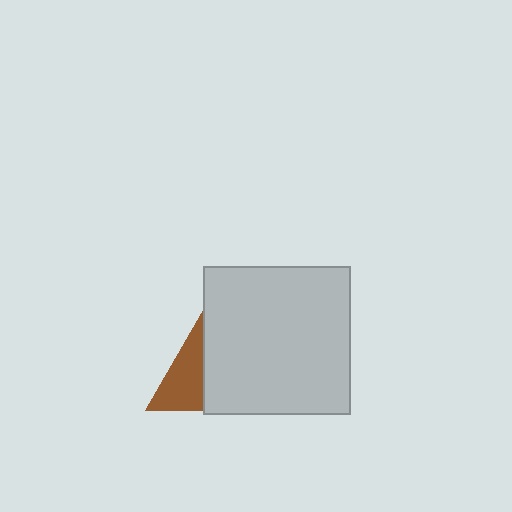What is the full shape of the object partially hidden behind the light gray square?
The partially hidden object is a brown triangle.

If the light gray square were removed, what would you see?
You would see the complete brown triangle.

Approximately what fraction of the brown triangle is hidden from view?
Roughly 62% of the brown triangle is hidden behind the light gray square.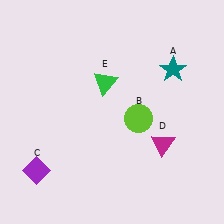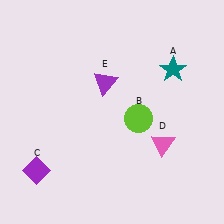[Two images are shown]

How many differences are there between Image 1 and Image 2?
There are 2 differences between the two images.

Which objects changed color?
D changed from magenta to pink. E changed from green to purple.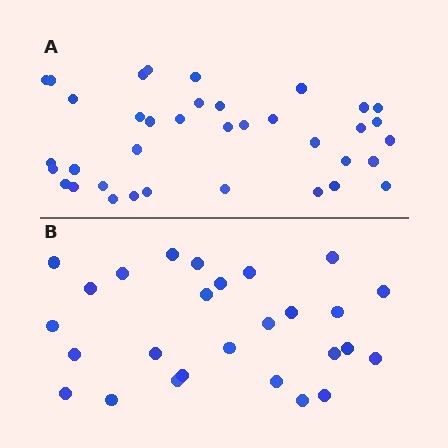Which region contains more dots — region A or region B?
Region A (the top region) has more dots.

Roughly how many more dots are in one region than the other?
Region A has roughly 10 or so more dots than region B.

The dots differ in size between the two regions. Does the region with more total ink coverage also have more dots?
No. Region B has more total ink coverage because its dots are larger, but region A actually contains more individual dots. Total area can be misleading — the number of items is what matters here.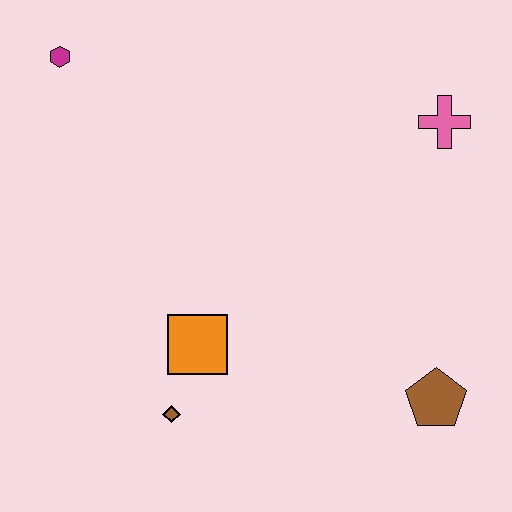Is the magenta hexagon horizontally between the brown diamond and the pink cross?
No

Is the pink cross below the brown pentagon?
No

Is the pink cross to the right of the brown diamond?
Yes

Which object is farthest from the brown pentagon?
The magenta hexagon is farthest from the brown pentagon.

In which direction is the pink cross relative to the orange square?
The pink cross is to the right of the orange square.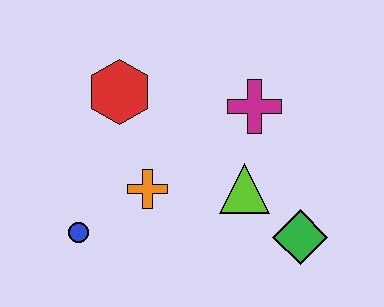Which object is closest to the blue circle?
The orange cross is closest to the blue circle.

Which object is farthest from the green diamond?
The red hexagon is farthest from the green diamond.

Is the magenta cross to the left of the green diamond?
Yes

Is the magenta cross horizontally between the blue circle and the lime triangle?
No